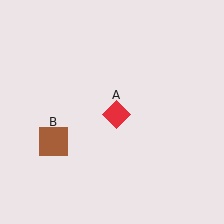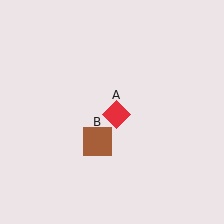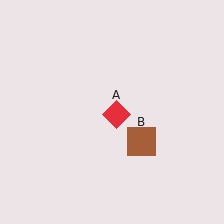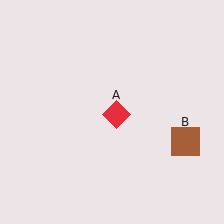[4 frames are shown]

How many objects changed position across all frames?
1 object changed position: brown square (object B).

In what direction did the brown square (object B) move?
The brown square (object B) moved right.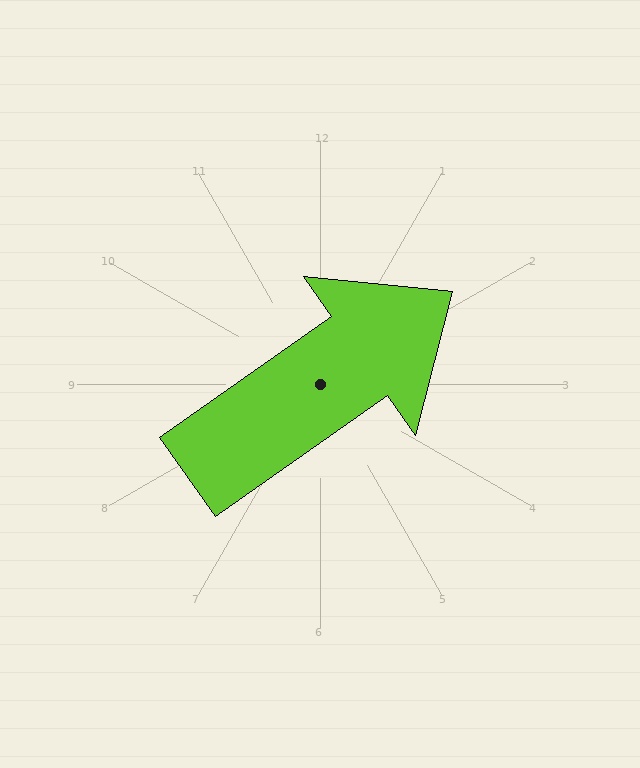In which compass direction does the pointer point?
Northeast.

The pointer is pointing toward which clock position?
Roughly 2 o'clock.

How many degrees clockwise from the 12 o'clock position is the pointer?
Approximately 55 degrees.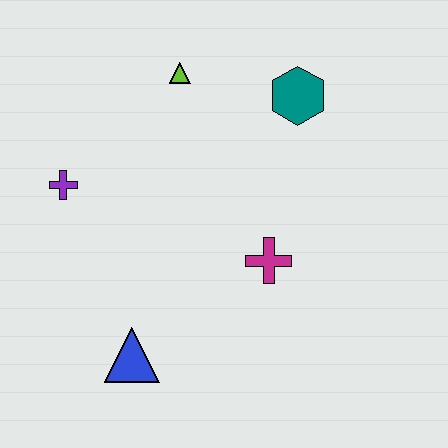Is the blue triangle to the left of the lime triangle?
Yes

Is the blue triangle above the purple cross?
No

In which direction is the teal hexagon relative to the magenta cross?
The teal hexagon is above the magenta cross.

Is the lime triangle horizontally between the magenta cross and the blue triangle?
Yes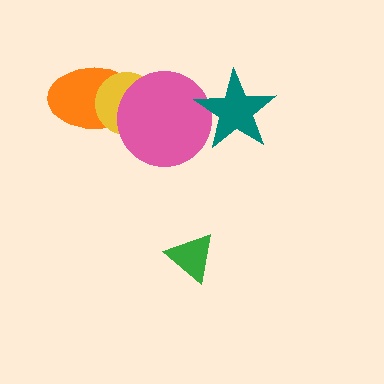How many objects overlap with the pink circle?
3 objects overlap with the pink circle.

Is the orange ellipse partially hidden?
Yes, it is partially covered by another shape.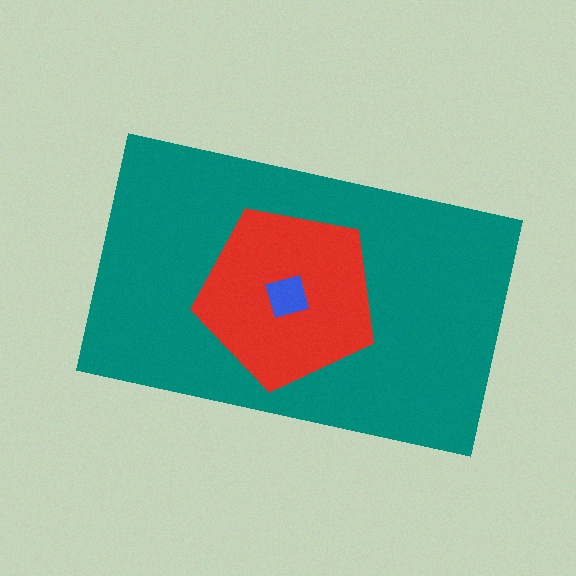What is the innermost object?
The blue diamond.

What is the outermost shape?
The teal rectangle.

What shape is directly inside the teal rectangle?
The red pentagon.